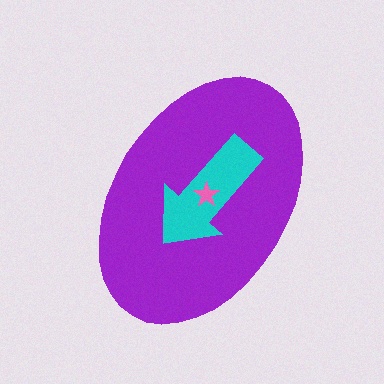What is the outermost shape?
The purple ellipse.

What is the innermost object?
The pink star.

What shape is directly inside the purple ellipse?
The cyan arrow.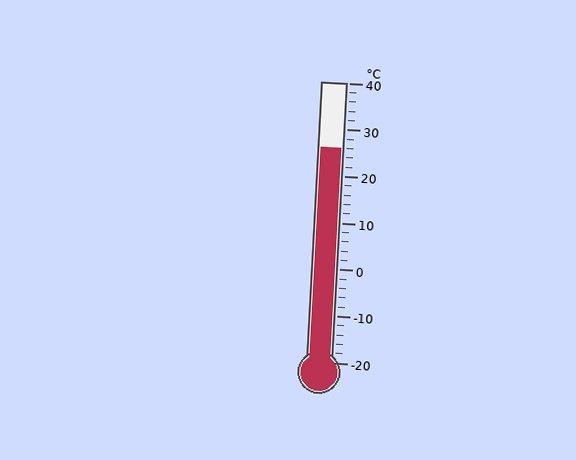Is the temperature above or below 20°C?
The temperature is above 20°C.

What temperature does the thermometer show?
The thermometer shows approximately 26°C.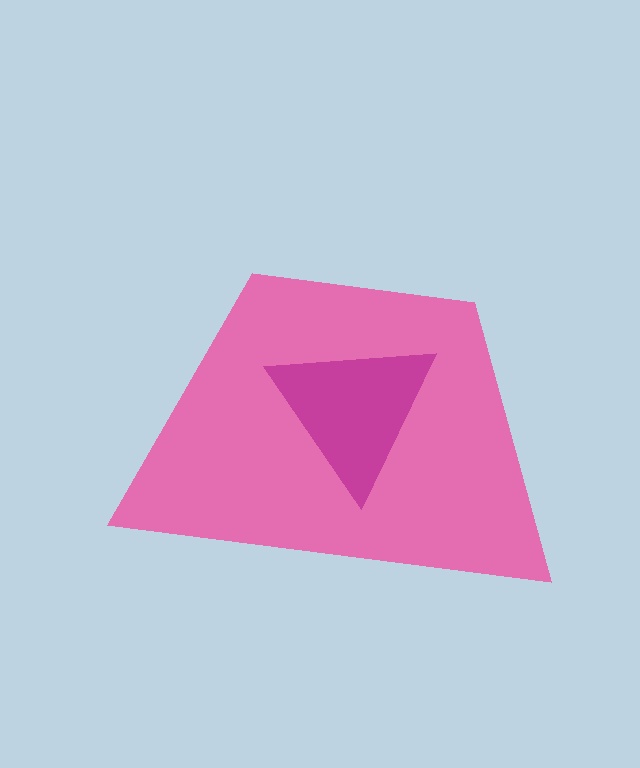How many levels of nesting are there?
2.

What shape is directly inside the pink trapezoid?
The magenta triangle.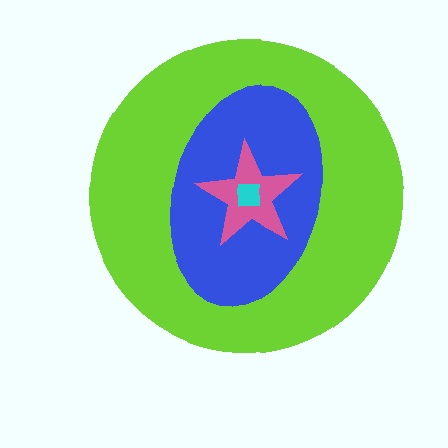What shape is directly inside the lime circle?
The blue ellipse.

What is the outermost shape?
The lime circle.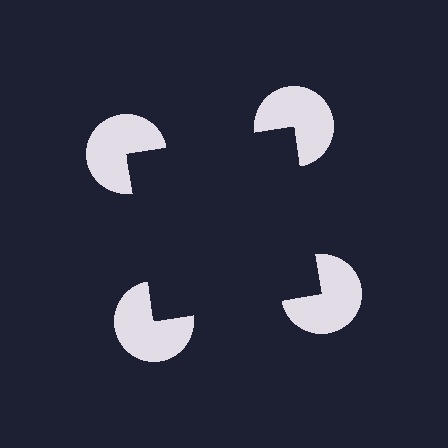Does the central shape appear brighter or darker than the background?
It typically appears slightly darker than the background, even though no actual brightness change is drawn.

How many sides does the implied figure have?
4 sides.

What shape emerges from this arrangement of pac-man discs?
An illusory square — its edges are inferred from the aligned wedge cuts in the pac-man discs, not physically drawn.